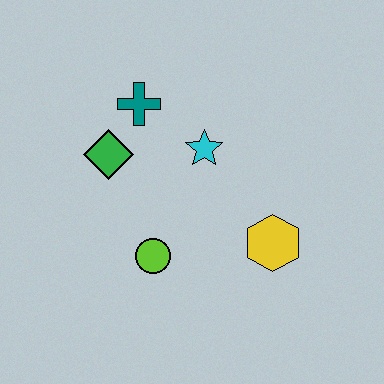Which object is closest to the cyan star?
The teal cross is closest to the cyan star.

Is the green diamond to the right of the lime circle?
No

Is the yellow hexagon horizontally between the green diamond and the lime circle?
No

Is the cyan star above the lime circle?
Yes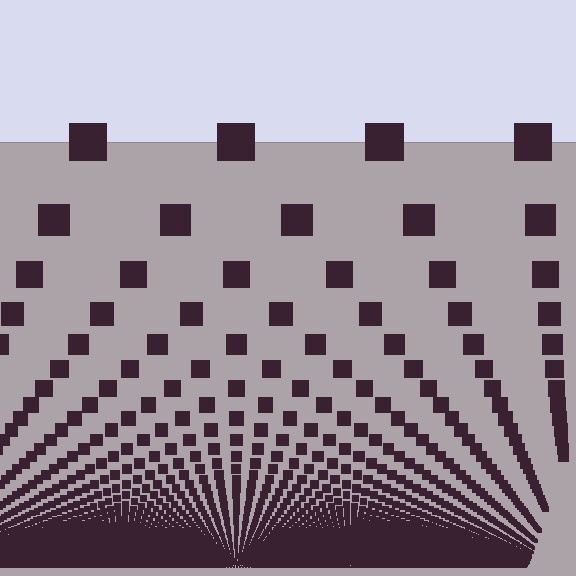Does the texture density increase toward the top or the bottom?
Density increases toward the bottom.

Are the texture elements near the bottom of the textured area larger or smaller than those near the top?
Smaller. The gradient is inverted — elements near the bottom are smaller and denser.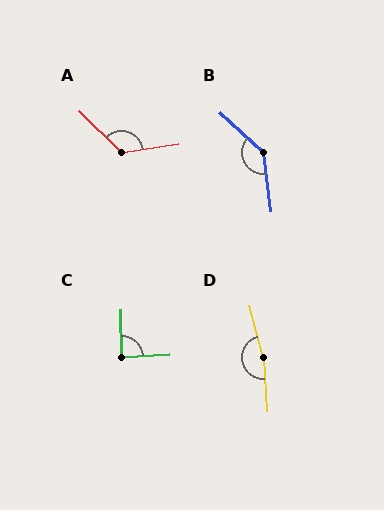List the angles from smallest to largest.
C (87°), A (126°), B (140°), D (169°).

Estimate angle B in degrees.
Approximately 140 degrees.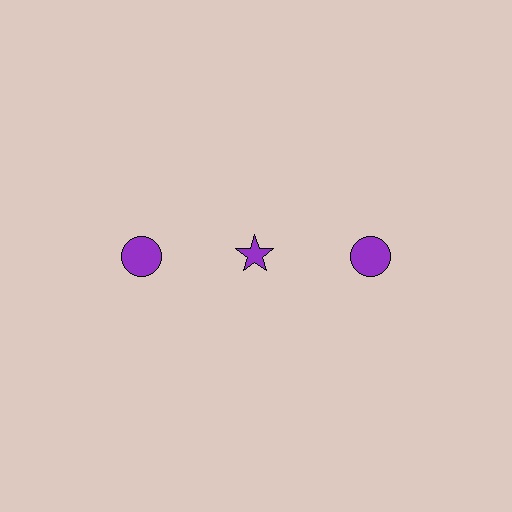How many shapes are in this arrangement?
There are 3 shapes arranged in a grid pattern.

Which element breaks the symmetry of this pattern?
The purple star in the top row, second from left column breaks the symmetry. All other shapes are purple circles.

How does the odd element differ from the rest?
It has a different shape: star instead of circle.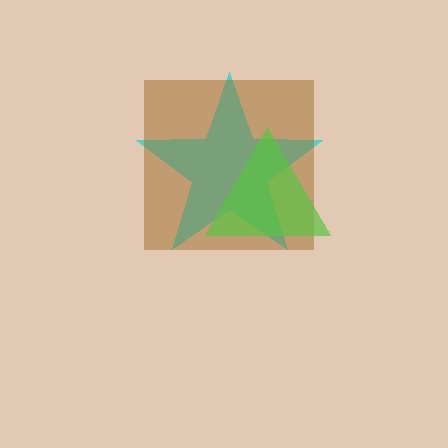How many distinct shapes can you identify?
There are 3 distinct shapes: a cyan star, a brown square, a lime triangle.